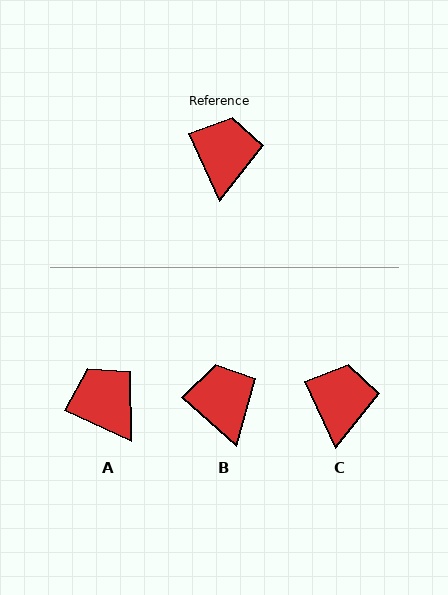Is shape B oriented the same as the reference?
No, it is off by about 23 degrees.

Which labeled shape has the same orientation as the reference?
C.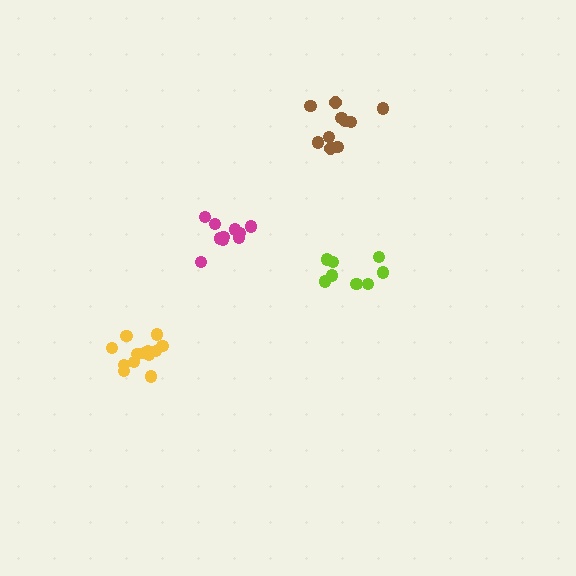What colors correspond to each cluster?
The clusters are colored: lime, yellow, magenta, brown.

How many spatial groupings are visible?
There are 4 spatial groupings.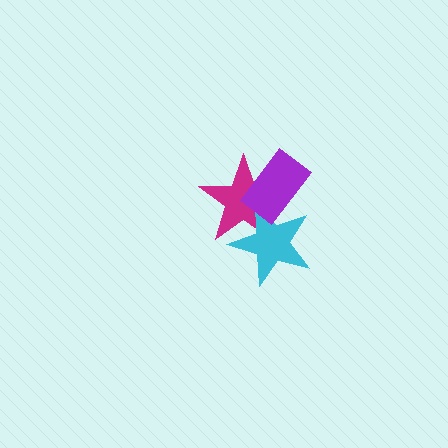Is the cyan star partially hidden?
Yes, it is partially covered by another shape.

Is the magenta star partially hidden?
Yes, it is partially covered by another shape.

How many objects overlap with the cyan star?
2 objects overlap with the cyan star.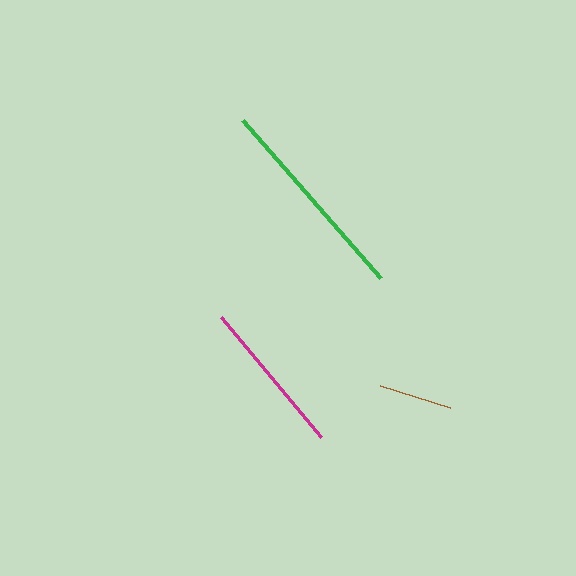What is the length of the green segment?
The green segment is approximately 210 pixels long.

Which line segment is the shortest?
The brown line is the shortest at approximately 74 pixels.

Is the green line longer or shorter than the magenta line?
The green line is longer than the magenta line.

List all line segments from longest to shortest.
From longest to shortest: green, magenta, brown.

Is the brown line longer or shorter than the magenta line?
The magenta line is longer than the brown line.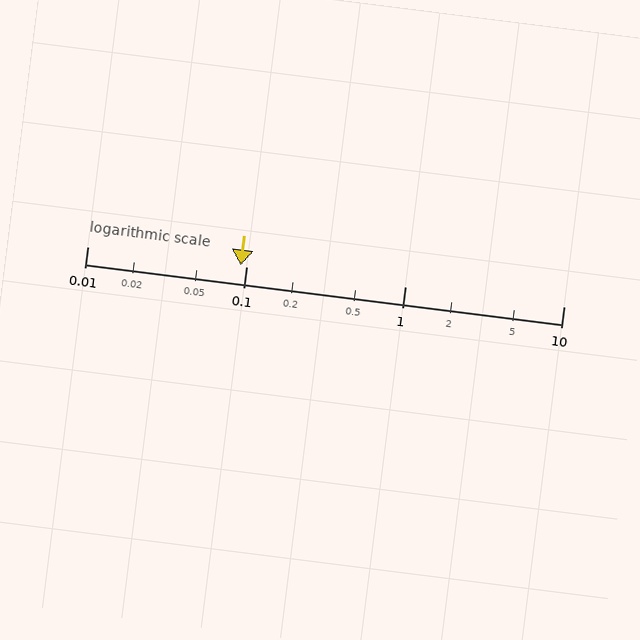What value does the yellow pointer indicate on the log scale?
The pointer indicates approximately 0.092.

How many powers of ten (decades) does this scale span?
The scale spans 3 decades, from 0.01 to 10.